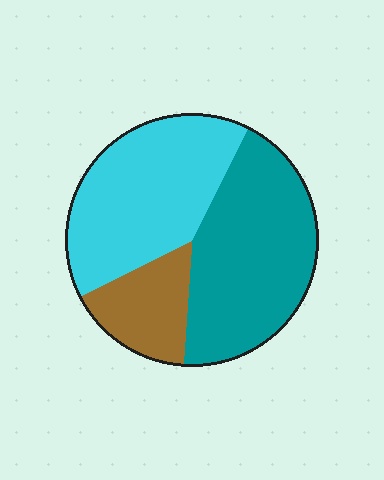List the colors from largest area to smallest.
From largest to smallest: teal, cyan, brown.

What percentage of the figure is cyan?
Cyan takes up between a quarter and a half of the figure.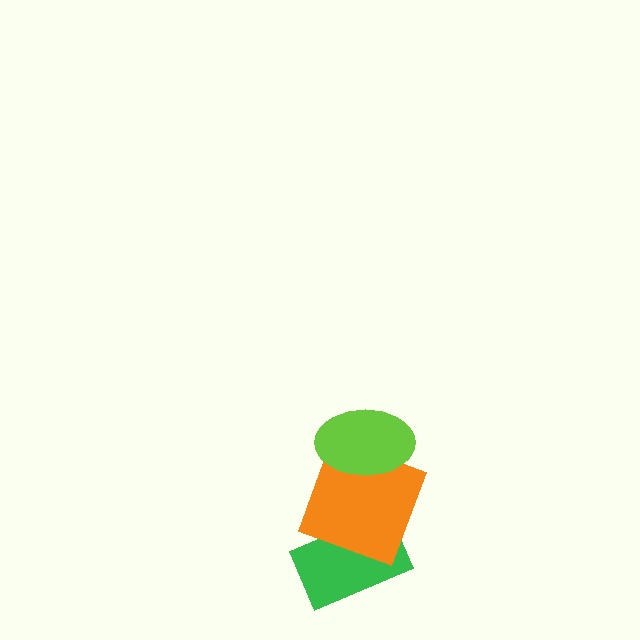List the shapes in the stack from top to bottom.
From top to bottom: the lime ellipse, the orange square, the green rectangle.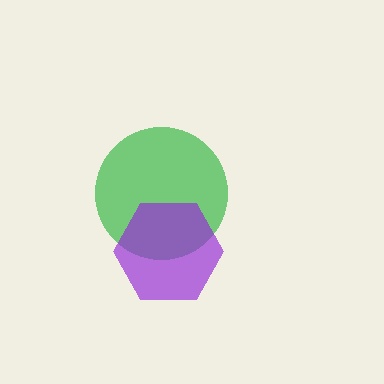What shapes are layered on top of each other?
The layered shapes are: a green circle, a purple hexagon.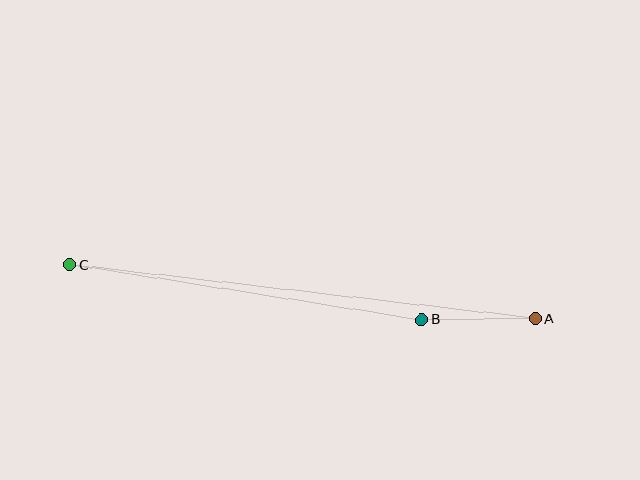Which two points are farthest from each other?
Points A and C are farthest from each other.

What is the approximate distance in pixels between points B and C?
The distance between B and C is approximately 356 pixels.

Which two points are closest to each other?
Points A and B are closest to each other.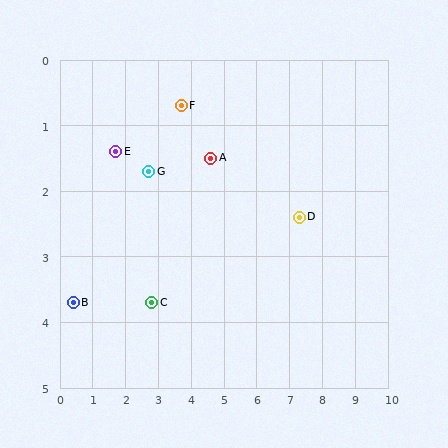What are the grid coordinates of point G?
Point G is at approximately (2.7, 1.7).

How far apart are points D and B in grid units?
Points D and B are about 7.0 grid units apart.